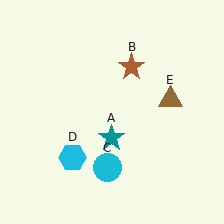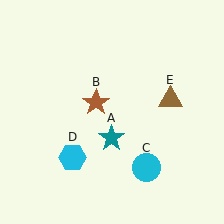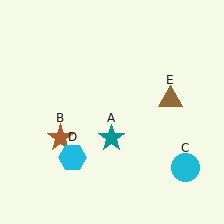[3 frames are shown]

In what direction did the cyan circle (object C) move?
The cyan circle (object C) moved right.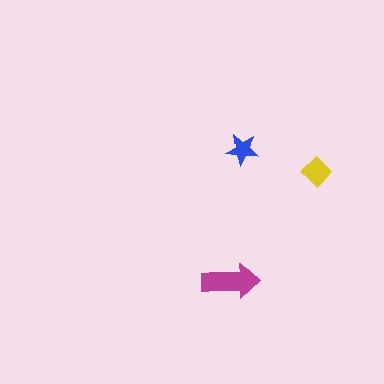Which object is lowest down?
The magenta arrow is bottommost.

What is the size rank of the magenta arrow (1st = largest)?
1st.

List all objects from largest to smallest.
The magenta arrow, the yellow diamond, the blue star.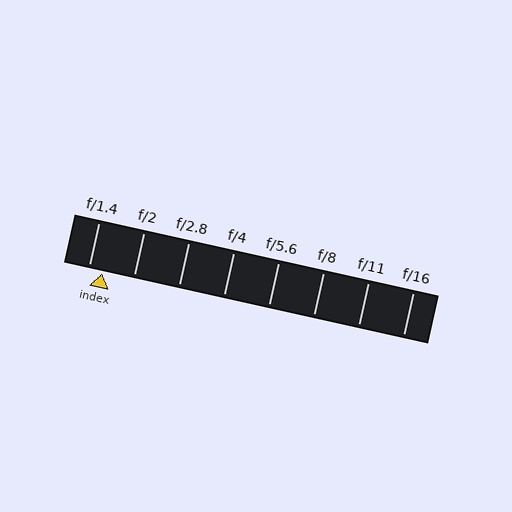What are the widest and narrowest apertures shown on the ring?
The widest aperture shown is f/1.4 and the narrowest is f/16.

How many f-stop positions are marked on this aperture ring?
There are 8 f-stop positions marked.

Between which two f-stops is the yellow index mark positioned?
The index mark is between f/1.4 and f/2.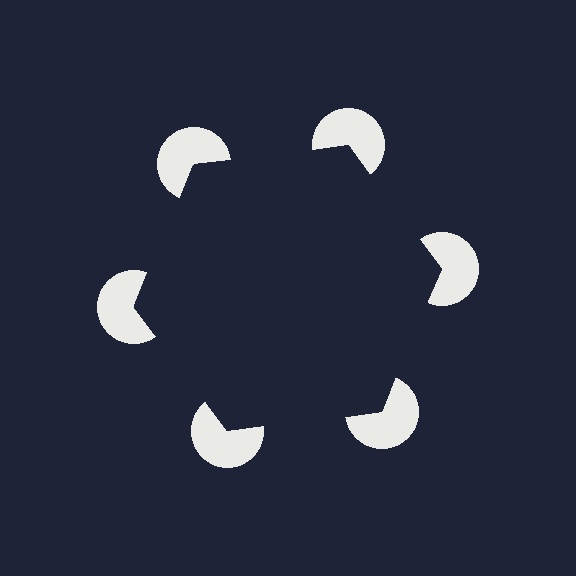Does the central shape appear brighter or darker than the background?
It typically appears slightly darker than the background, even though no actual brightness change is drawn.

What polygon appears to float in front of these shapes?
An illusory hexagon — its edges are inferred from the aligned wedge cuts in the pac-man discs, not physically drawn.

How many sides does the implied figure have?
6 sides.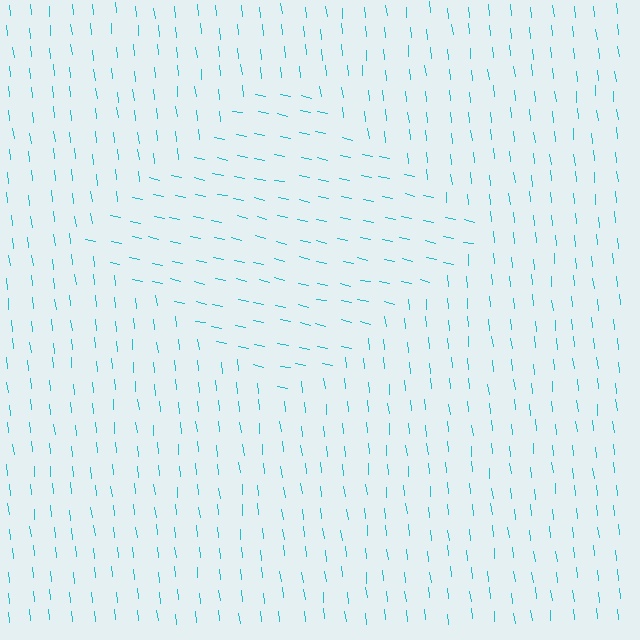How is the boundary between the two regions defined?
The boundary is defined purely by a change in line orientation (approximately 72 degrees difference). All lines are the same color and thickness.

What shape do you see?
I see a diamond.